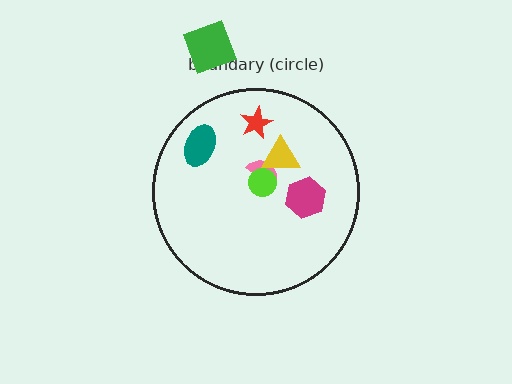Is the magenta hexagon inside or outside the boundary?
Inside.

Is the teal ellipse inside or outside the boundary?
Inside.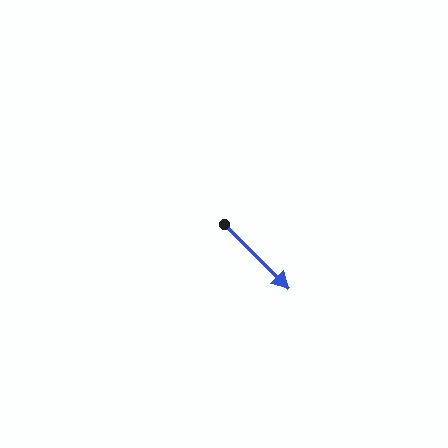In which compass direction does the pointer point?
Southeast.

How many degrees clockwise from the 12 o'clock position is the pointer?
Approximately 135 degrees.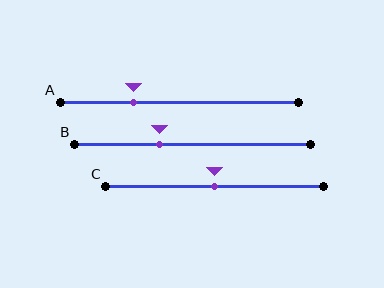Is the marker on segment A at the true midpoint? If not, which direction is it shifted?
No, the marker on segment A is shifted to the left by about 19% of the segment length.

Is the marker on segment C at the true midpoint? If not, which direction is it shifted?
Yes, the marker on segment C is at the true midpoint.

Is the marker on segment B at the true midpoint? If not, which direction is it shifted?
No, the marker on segment B is shifted to the left by about 14% of the segment length.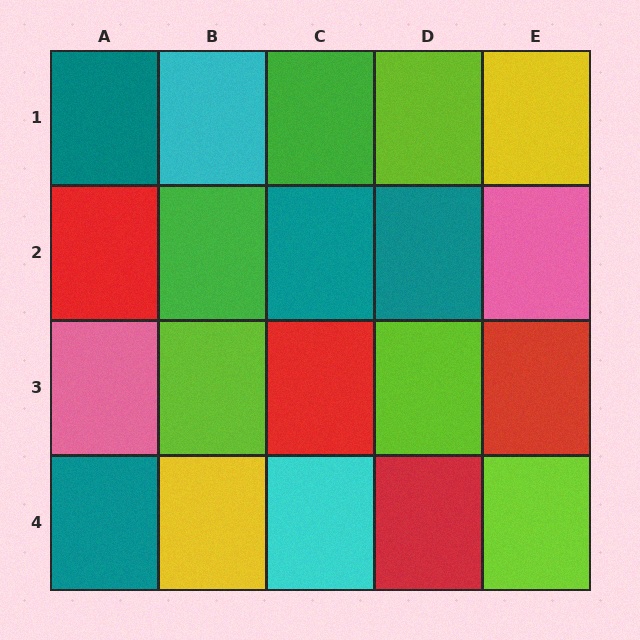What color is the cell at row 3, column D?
Lime.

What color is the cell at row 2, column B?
Green.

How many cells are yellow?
2 cells are yellow.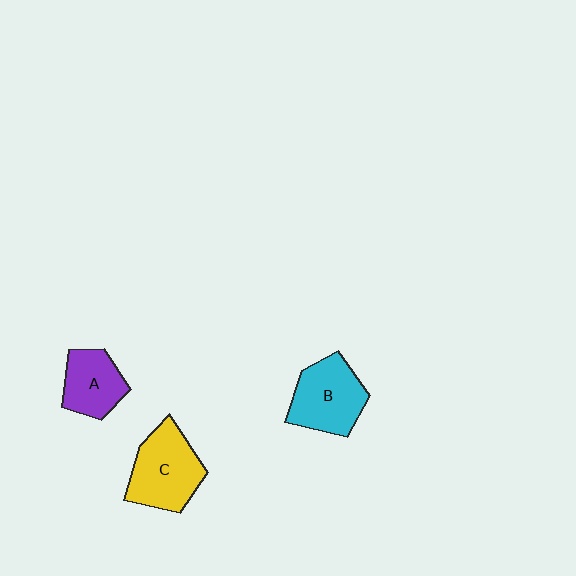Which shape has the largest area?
Shape C (yellow).